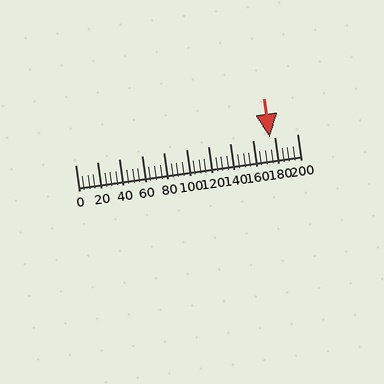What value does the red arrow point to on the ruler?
The red arrow points to approximately 175.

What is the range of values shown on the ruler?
The ruler shows values from 0 to 200.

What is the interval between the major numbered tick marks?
The major tick marks are spaced 20 units apart.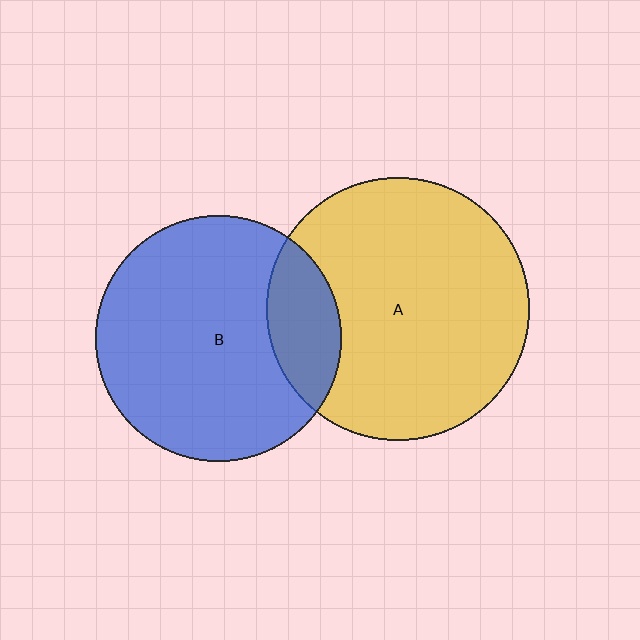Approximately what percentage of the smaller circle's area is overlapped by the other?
Approximately 20%.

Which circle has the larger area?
Circle A (yellow).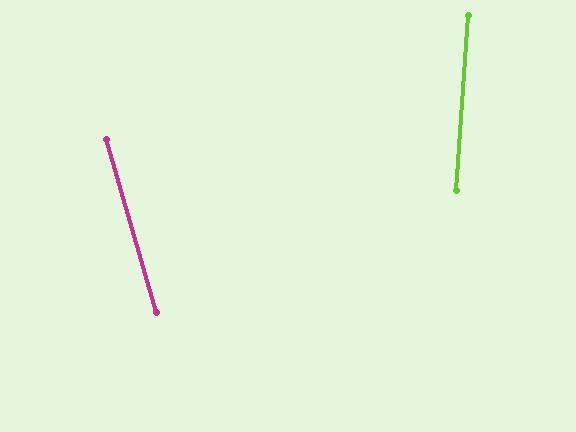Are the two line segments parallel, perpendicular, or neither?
Neither parallel nor perpendicular — they differ by about 20°.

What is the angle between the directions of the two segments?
Approximately 20 degrees.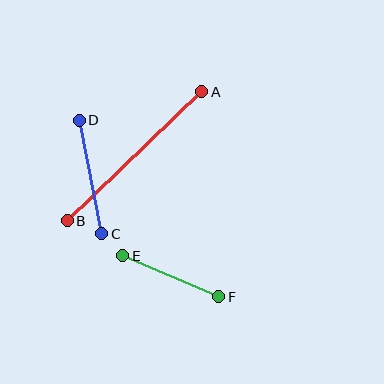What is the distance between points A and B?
The distance is approximately 186 pixels.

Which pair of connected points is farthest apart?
Points A and B are farthest apart.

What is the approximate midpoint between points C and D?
The midpoint is at approximately (91, 177) pixels.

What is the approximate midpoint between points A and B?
The midpoint is at approximately (135, 156) pixels.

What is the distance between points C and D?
The distance is approximately 116 pixels.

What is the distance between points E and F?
The distance is approximately 105 pixels.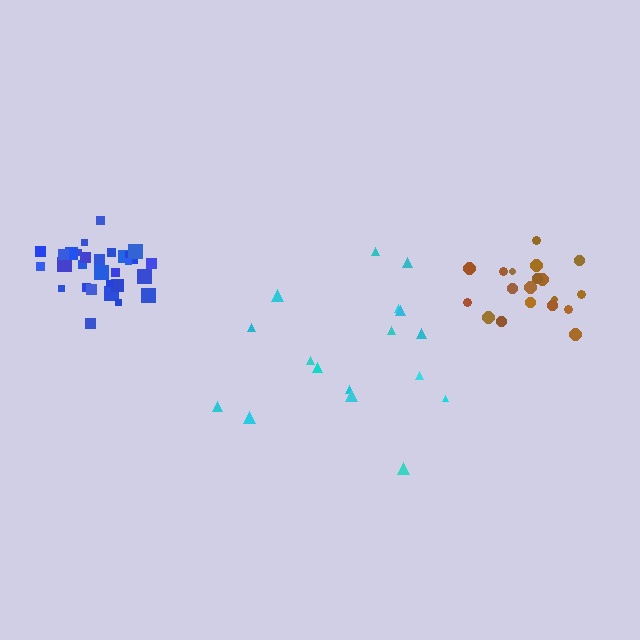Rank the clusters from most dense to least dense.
blue, brown, cyan.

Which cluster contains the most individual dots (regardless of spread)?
Blue (29).